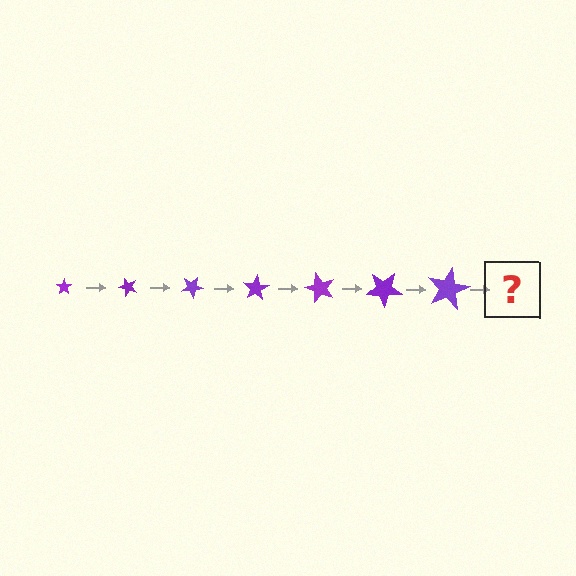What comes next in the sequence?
The next element should be a star, larger than the previous one and rotated 350 degrees from the start.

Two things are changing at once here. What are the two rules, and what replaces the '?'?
The two rules are that the star grows larger each step and it rotates 50 degrees each step. The '?' should be a star, larger than the previous one and rotated 350 degrees from the start.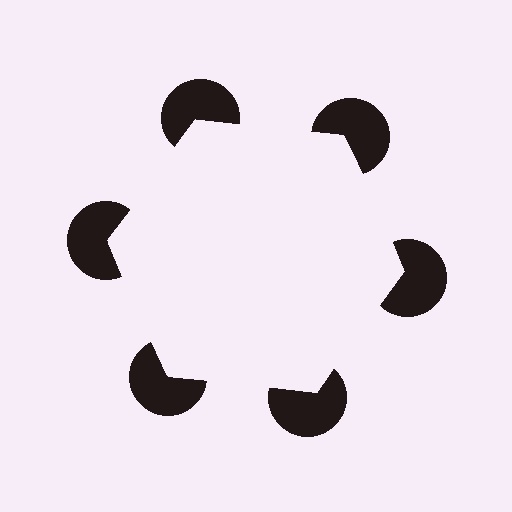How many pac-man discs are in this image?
There are 6 — one at each vertex of the illusory hexagon.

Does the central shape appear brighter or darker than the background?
It typically appears slightly brighter than the background, even though no actual brightness change is drawn.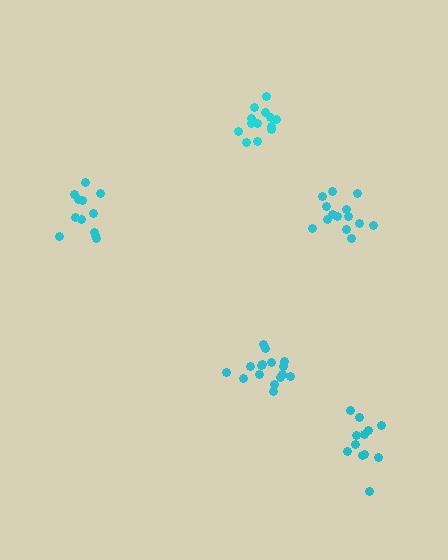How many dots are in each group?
Group 1: 16 dots, Group 2: 13 dots, Group 3: 12 dots, Group 4: 14 dots, Group 5: 12 dots (67 total).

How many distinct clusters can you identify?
There are 5 distinct clusters.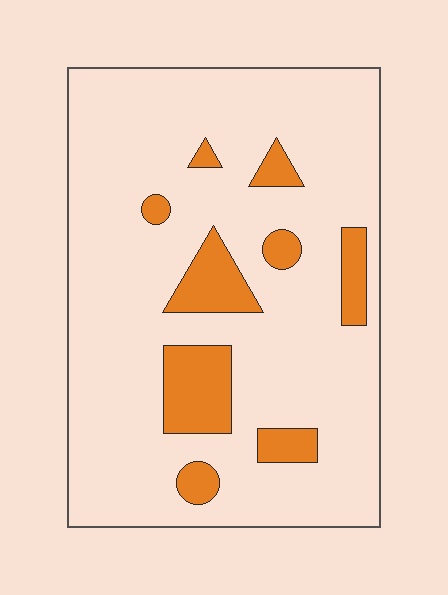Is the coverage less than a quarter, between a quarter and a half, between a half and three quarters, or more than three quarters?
Less than a quarter.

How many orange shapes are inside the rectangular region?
9.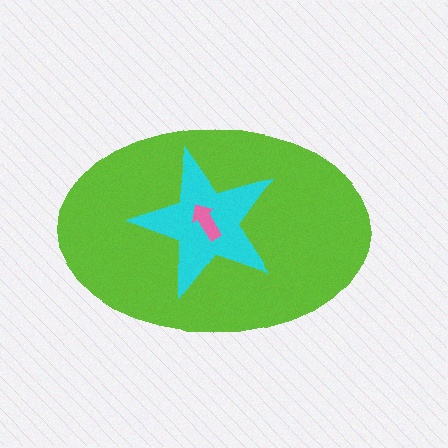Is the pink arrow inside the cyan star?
Yes.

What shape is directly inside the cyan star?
The pink arrow.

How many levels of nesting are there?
3.